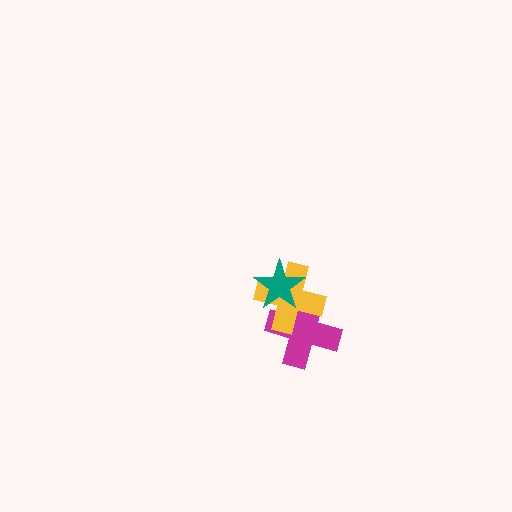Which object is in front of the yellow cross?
The teal star is in front of the yellow cross.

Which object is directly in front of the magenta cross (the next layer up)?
The yellow cross is directly in front of the magenta cross.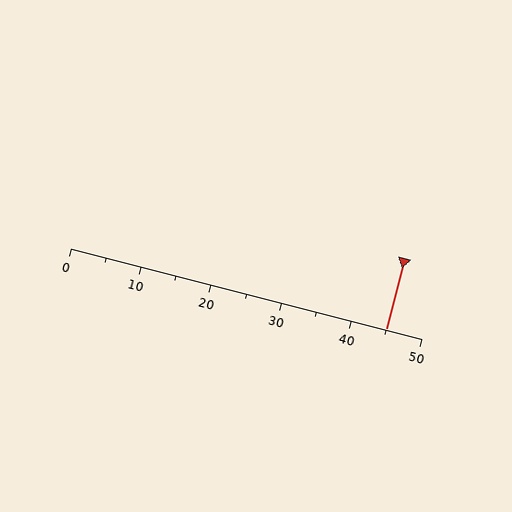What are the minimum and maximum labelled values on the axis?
The axis runs from 0 to 50.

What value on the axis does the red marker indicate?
The marker indicates approximately 45.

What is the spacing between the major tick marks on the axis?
The major ticks are spaced 10 apart.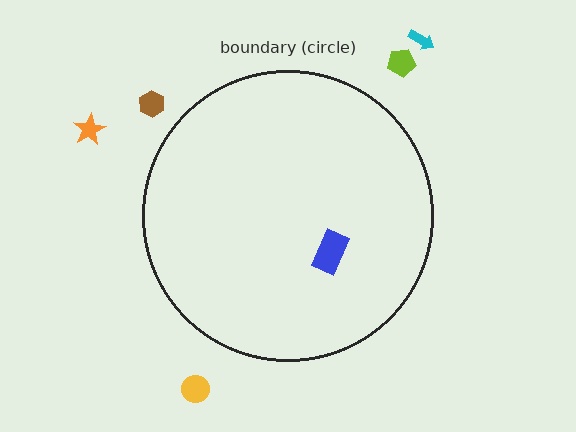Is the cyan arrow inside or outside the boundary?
Outside.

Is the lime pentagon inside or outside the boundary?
Outside.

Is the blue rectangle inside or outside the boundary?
Inside.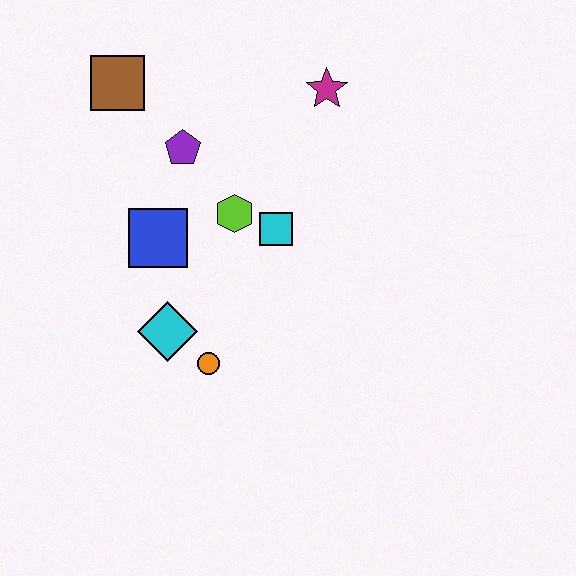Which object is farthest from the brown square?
The orange circle is farthest from the brown square.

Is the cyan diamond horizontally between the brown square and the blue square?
No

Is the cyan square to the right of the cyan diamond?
Yes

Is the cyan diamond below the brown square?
Yes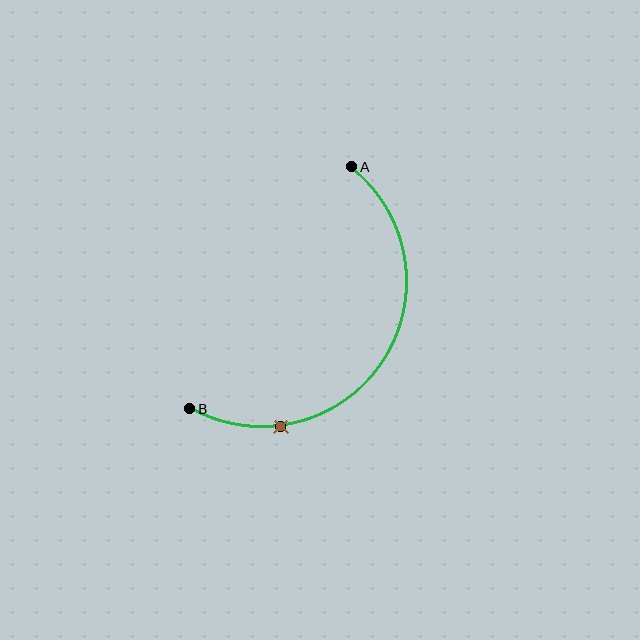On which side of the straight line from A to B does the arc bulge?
The arc bulges below and to the right of the straight line connecting A and B.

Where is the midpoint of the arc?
The arc midpoint is the point on the curve farthest from the straight line joining A and B. It sits below and to the right of that line.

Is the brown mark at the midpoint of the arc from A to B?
No. The brown mark lies on the arc but is closer to endpoint B. The arc midpoint would be at the point on the curve equidistant along the arc from both A and B.